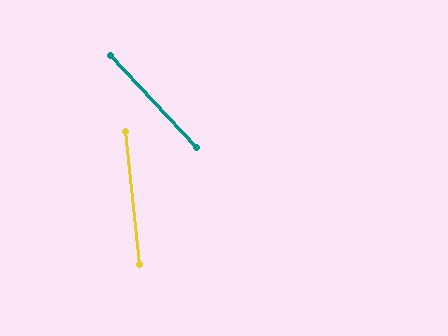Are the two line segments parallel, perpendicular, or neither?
Neither parallel nor perpendicular — they differ by about 37°.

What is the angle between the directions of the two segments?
Approximately 37 degrees.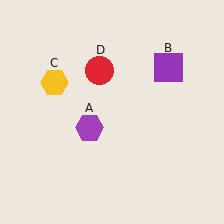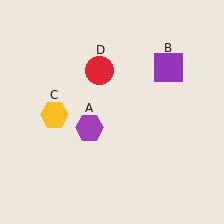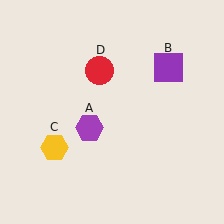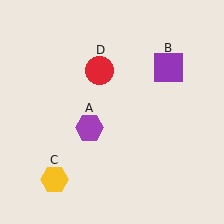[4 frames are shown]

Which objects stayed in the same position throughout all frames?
Purple hexagon (object A) and purple square (object B) and red circle (object D) remained stationary.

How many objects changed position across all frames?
1 object changed position: yellow hexagon (object C).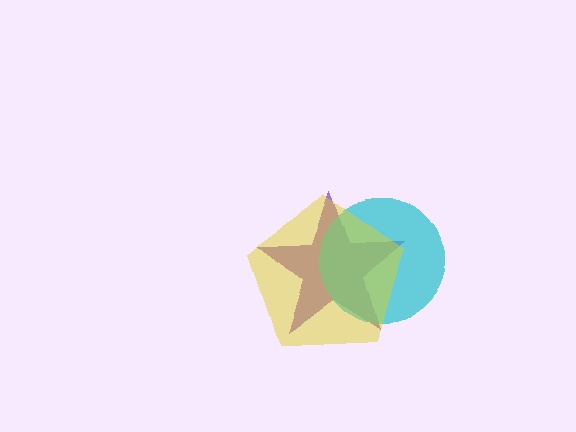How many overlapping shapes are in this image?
There are 3 overlapping shapes in the image.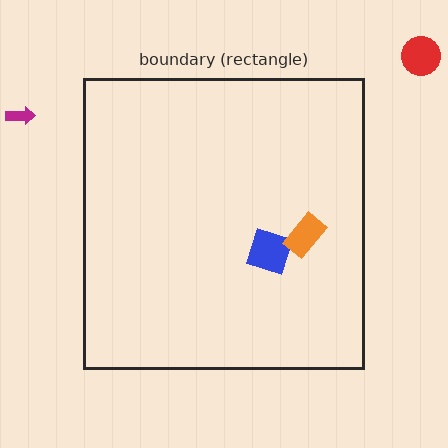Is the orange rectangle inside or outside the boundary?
Inside.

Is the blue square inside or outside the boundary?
Inside.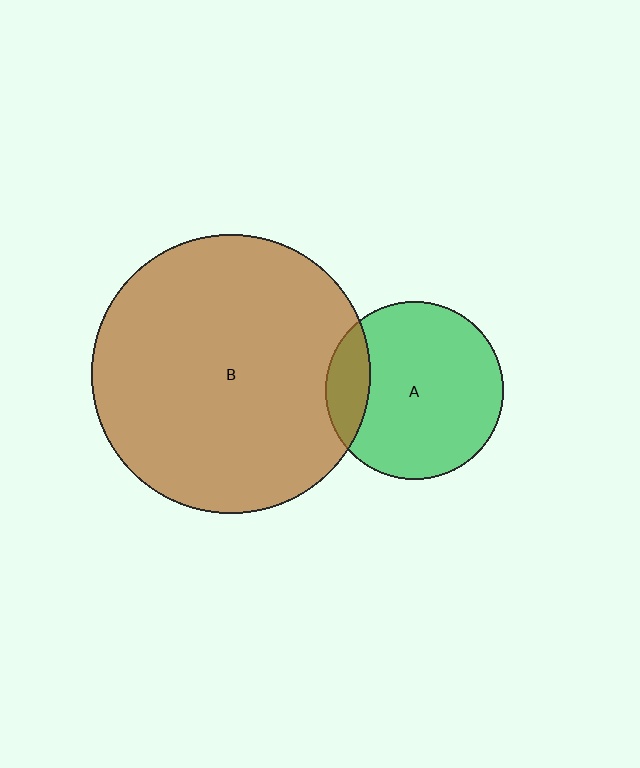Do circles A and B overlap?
Yes.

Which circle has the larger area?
Circle B (brown).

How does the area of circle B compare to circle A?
Approximately 2.5 times.